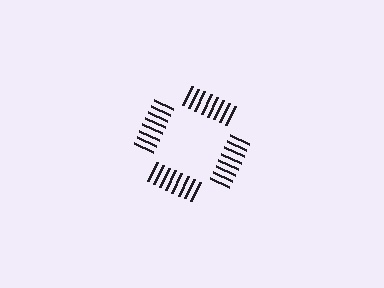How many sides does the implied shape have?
4 sides — the line-ends trace a square.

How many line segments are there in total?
32 — 8 along each of the 4 edges.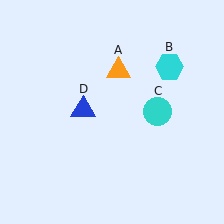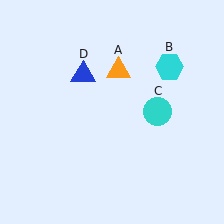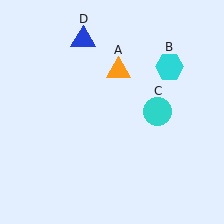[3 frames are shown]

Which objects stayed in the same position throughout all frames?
Orange triangle (object A) and cyan hexagon (object B) and cyan circle (object C) remained stationary.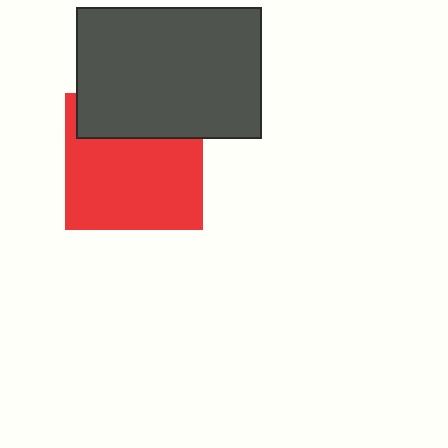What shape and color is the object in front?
The object in front is a dark gray rectangle.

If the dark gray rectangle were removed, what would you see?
You would see the complete red square.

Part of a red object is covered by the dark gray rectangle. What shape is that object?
It is a square.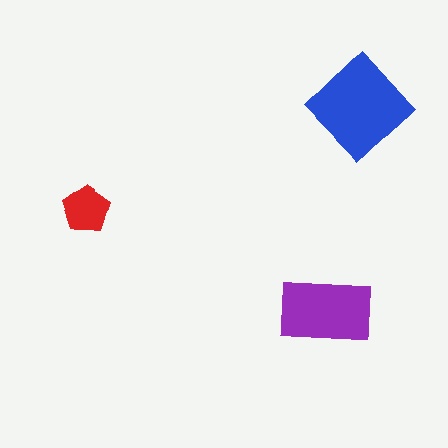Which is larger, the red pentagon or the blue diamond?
The blue diamond.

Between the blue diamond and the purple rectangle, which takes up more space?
The blue diamond.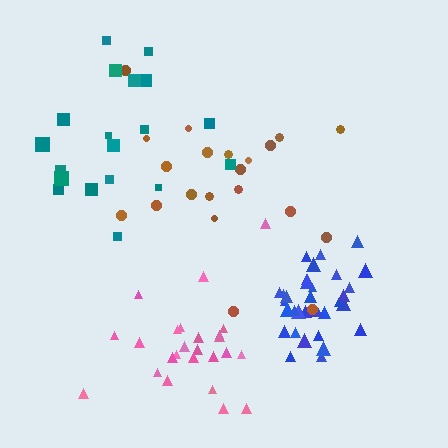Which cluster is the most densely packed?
Blue.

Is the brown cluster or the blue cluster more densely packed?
Blue.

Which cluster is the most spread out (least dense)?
Teal.